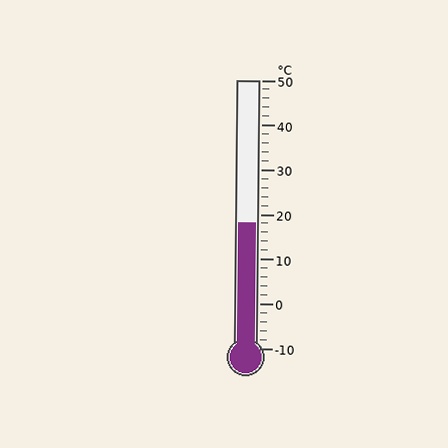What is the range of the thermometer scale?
The thermometer scale ranges from -10°C to 50°C.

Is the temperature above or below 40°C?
The temperature is below 40°C.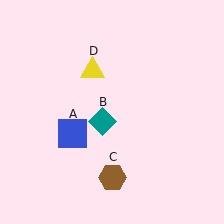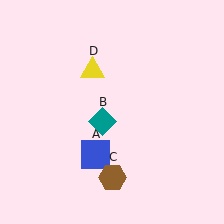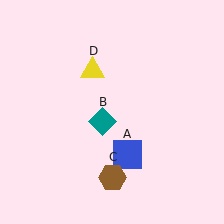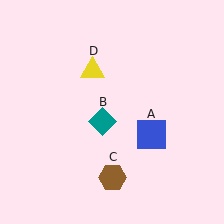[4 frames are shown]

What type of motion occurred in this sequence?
The blue square (object A) rotated counterclockwise around the center of the scene.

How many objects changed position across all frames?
1 object changed position: blue square (object A).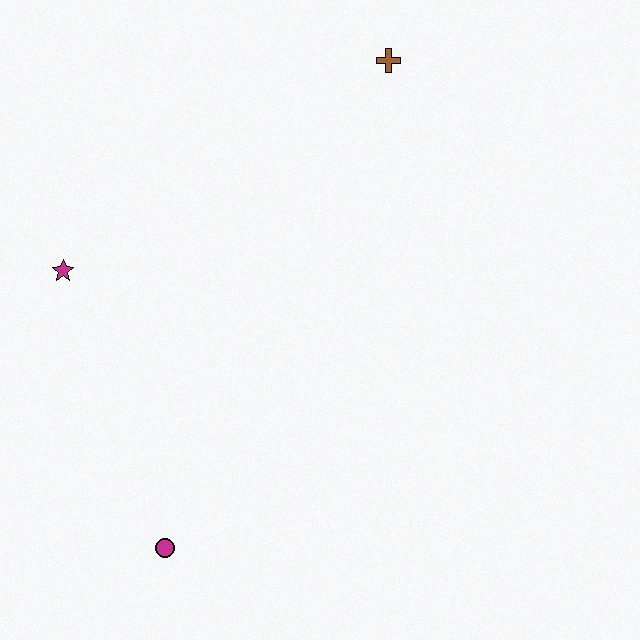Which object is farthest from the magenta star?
The brown cross is farthest from the magenta star.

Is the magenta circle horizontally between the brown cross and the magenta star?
Yes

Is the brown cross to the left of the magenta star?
No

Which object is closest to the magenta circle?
The magenta star is closest to the magenta circle.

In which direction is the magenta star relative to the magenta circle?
The magenta star is above the magenta circle.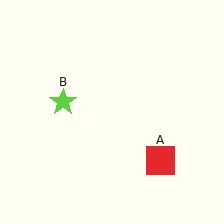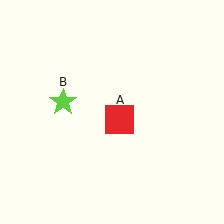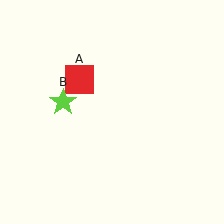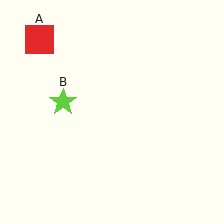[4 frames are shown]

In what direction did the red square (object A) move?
The red square (object A) moved up and to the left.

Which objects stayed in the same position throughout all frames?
Lime star (object B) remained stationary.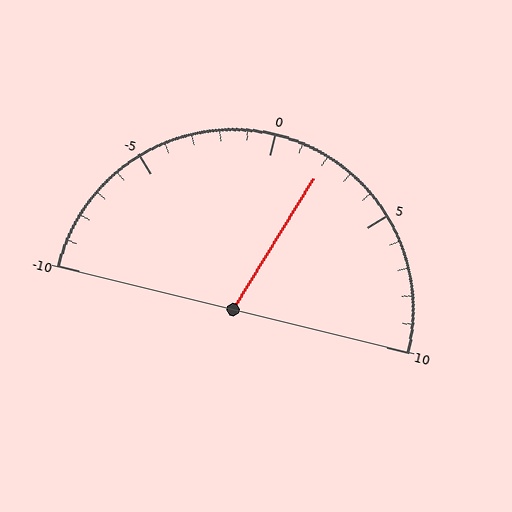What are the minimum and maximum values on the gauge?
The gauge ranges from -10 to 10.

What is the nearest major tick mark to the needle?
The nearest major tick mark is 0.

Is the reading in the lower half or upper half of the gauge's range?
The reading is in the upper half of the range (-10 to 10).